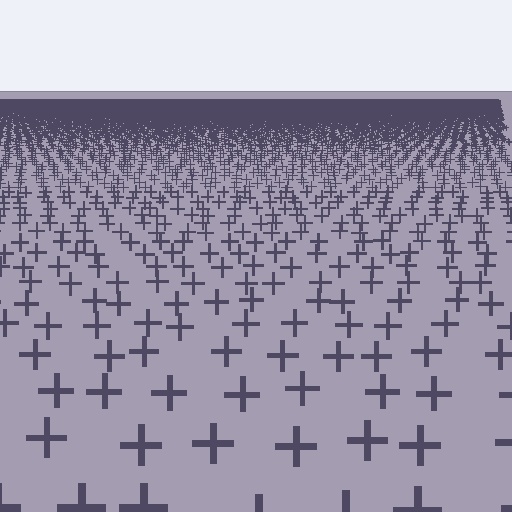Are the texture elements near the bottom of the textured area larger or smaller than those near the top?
Larger. Near the bottom, elements are closer to the viewer and appear at a bigger on-screen size.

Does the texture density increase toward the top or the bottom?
Density increases toward the top.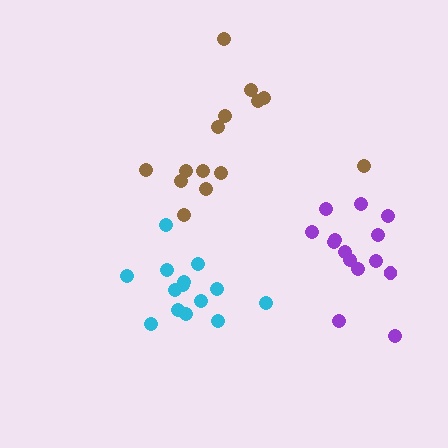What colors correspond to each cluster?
The clusters are colored: brown, cyan, purple.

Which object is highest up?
The brown cluster is topmost.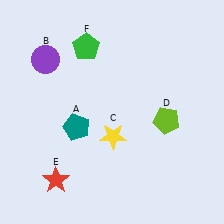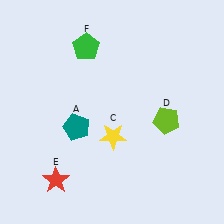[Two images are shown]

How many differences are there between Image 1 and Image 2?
There is 1 difference between the two images.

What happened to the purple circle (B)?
The purple circle (B) was removed in Image 2. It was in the top-left area of Image 1.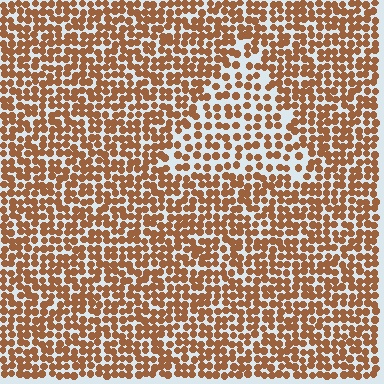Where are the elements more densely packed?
The elements are more densely packed outside the triangle boundary.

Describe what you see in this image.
The image contains small brown elements arranged at two different densities. A triangle-shaped region is visible where the elements are less densely packed than the surrounding area.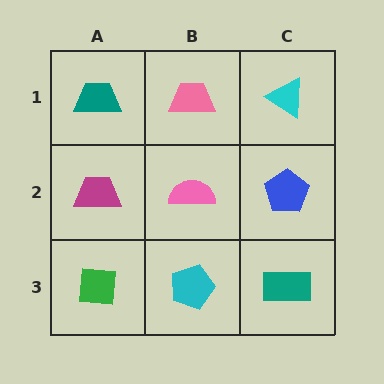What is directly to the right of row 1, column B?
A cyan triangle.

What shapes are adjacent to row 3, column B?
A pink semicircle (row 2, column B), a green square (row 3, column A), a teal rectangle (row 3, column C).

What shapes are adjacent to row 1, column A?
A magenta trapezoid (row 2, column A), a pink trapezoid (row 1, column B).